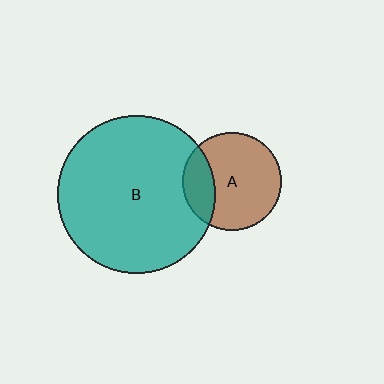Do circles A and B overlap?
Yes.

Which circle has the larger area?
Circle B (teal).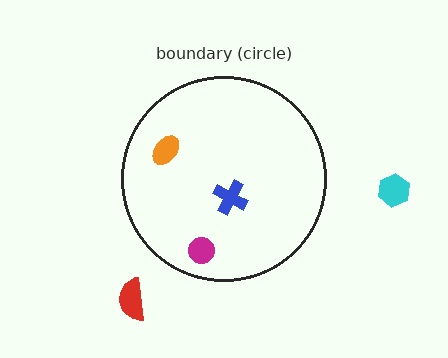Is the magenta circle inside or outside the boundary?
Inside.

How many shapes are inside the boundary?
3 inside, 2 outside.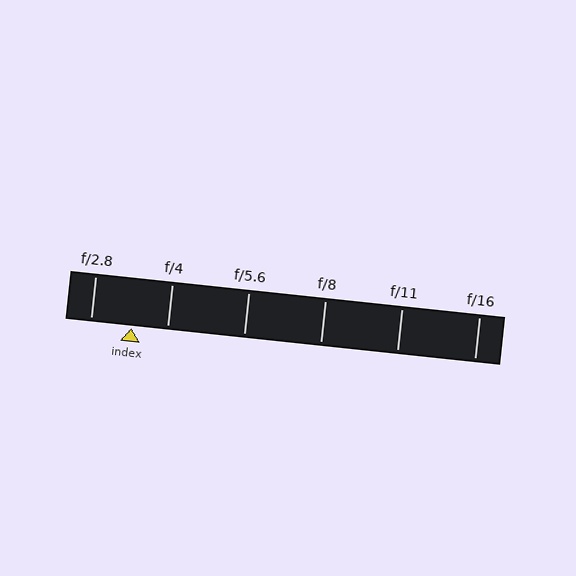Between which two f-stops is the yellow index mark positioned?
The index mark is between f/2.8 and f/4.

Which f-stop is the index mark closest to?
The index mark is closest to f/4.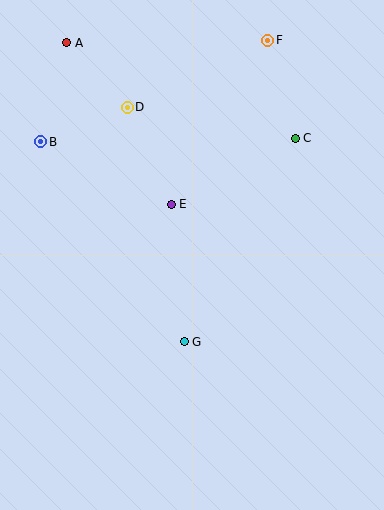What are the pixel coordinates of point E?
Point E is at (171, 204).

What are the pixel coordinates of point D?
Point D is at (127, 107).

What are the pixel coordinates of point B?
Point B is at (41, 142).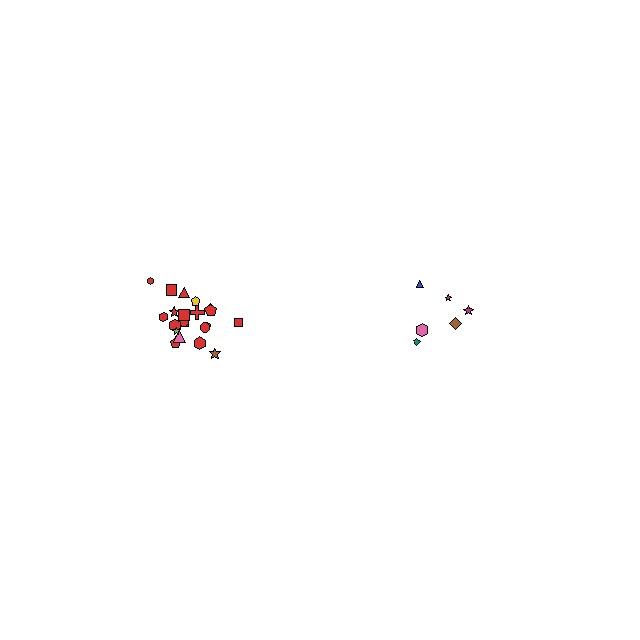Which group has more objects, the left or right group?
The left group.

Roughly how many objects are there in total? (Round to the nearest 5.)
Roughly 30 objects in total.